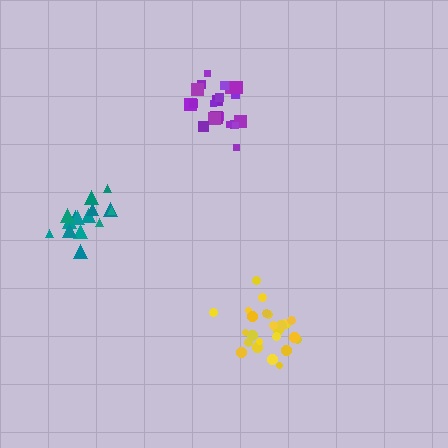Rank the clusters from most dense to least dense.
yellow, purple, teal.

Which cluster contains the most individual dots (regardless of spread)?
Yellow (25).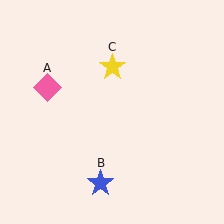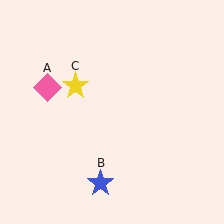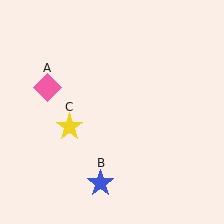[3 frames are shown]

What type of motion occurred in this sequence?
The yellow star (object C) rotated counterclockwise around the center of the scene.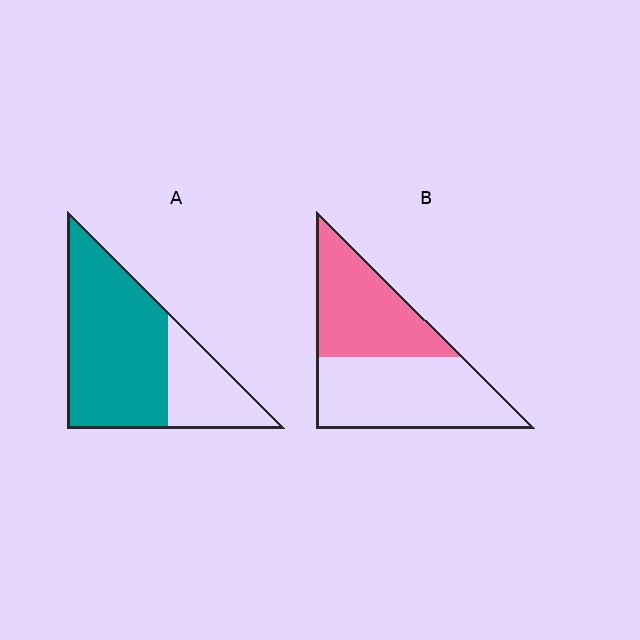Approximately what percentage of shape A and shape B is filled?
A is approximately 70% and B is approximately 45%.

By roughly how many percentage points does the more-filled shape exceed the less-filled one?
By roughly 25 percentage points (A over B).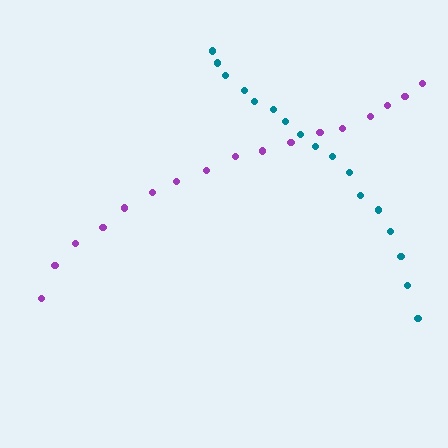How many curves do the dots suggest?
There are 2 distinct paths.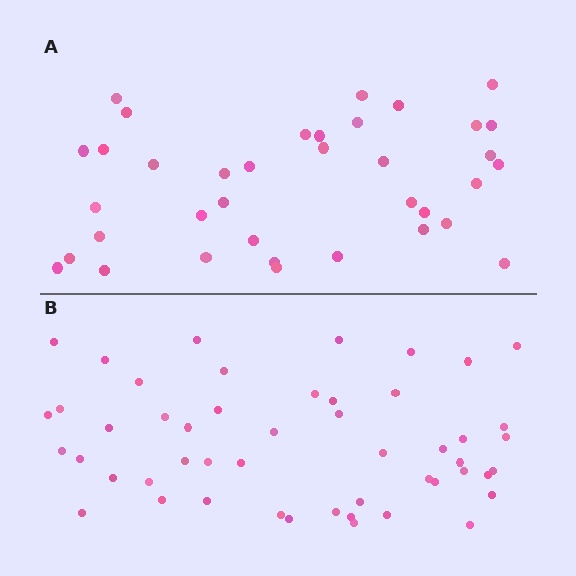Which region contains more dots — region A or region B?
Region B (the bottom region) has more dots.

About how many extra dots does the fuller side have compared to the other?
Region B has approximately 15 more dots than region A.